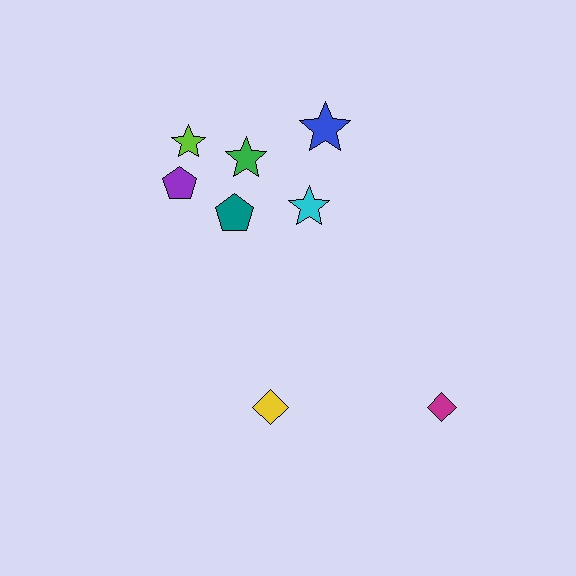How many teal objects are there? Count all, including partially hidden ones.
There is 1 teal object.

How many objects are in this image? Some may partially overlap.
There are 8 objects.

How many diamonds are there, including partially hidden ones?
There are 2 diamonds.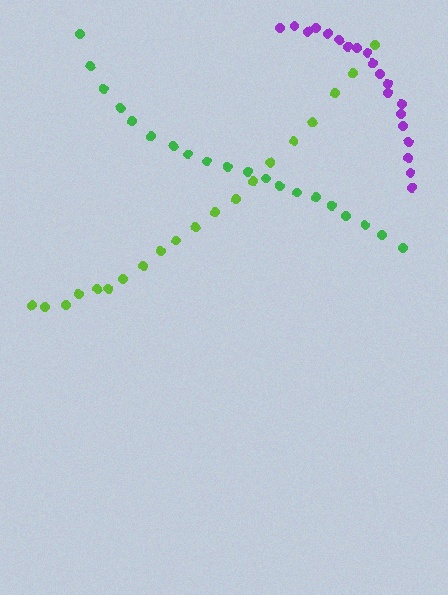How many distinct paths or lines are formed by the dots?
There are 3 distinct paths.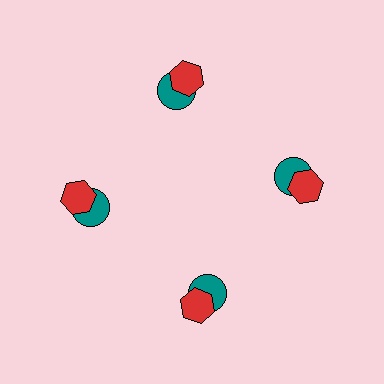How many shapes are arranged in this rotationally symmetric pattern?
There are 8 shapes, arranged in 4 groups of 2.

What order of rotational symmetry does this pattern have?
This pattern has 4-fold rotational symmetry.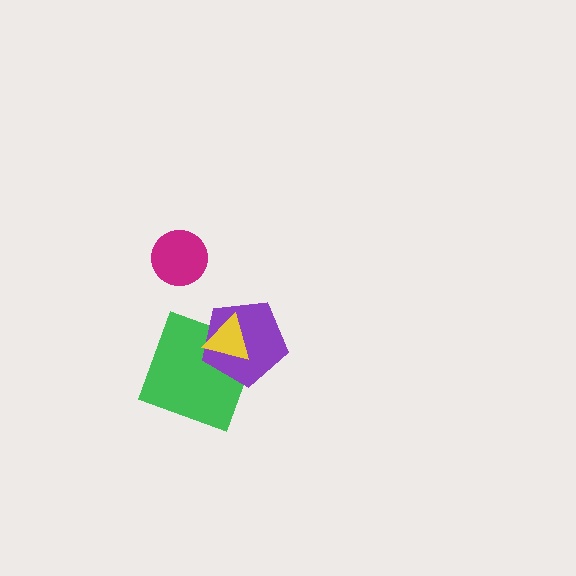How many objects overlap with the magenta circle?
0 objects overlap with the magenta circle.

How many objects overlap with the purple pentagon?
2 objects overlap with the purple pentagon.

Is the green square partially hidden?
Yes, it is partially covered by another shape.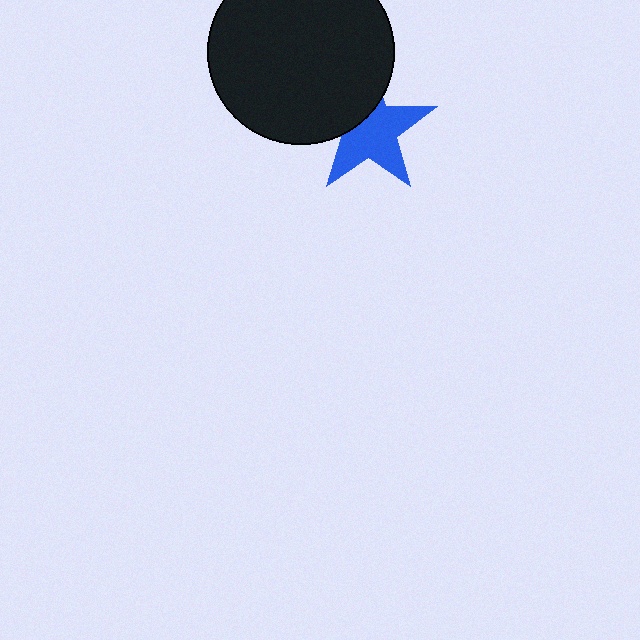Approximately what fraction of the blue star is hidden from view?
Roughly 35% of the blue star is hidden behind the black circle.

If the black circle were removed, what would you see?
You would see the complete blue star.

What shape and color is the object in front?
The object in front is a black circle.